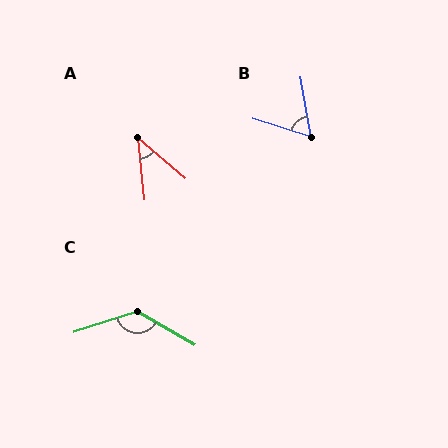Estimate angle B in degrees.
Approximately 62 degrees.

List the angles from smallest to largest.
A (43°), B (62°), C (132°).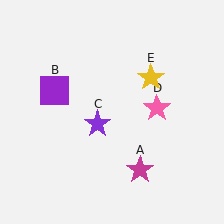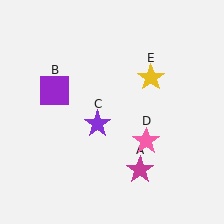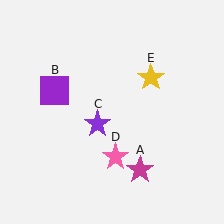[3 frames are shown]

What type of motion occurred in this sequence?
The pink star (object D) rotated clockwise around the center of the scene.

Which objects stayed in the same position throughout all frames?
Magenta star (object A) and purple square (object B) and purple star (object C) and yellow star (object E) remained stationary.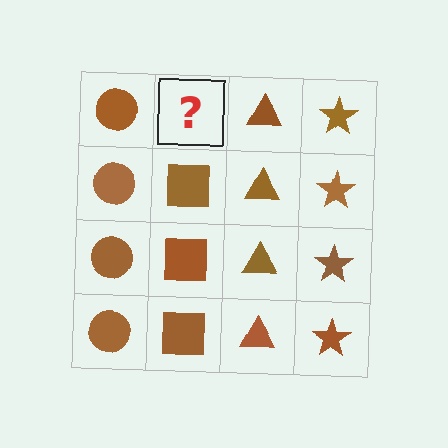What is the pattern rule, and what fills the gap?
The rule is that each column has a consistent shape. The gap should be filled with a brown square.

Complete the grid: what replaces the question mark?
The question mark should be replaced with a brown square.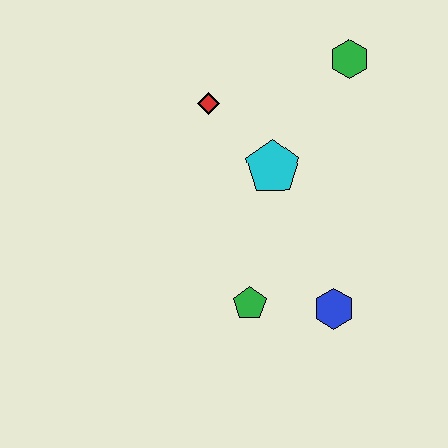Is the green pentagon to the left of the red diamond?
No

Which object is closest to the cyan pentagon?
The red diamond is closest to the cyan pentagon.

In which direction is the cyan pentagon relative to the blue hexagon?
The cyan pentagon is above the blue hexagon.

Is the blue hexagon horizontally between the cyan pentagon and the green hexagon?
Yes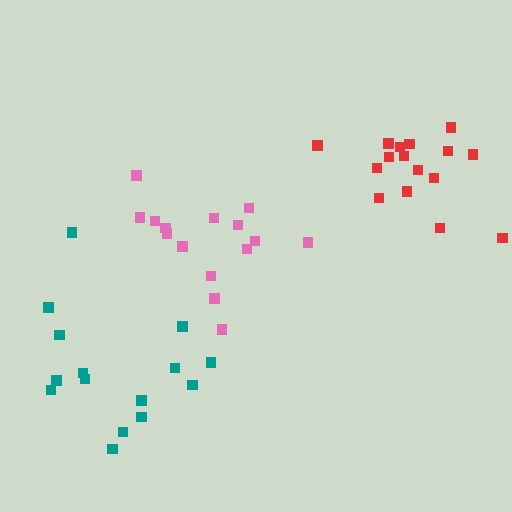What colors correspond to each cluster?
The clusters are colored: red, pink, teal.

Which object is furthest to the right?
The red cluster is rightmost.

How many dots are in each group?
Group 1: 16 dots, Group 2: 15 dots, Group 3: 15 dots (46 total).